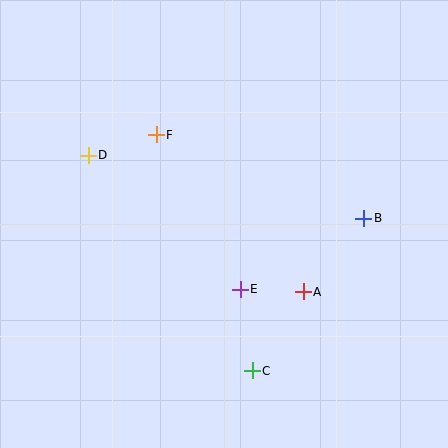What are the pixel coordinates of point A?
Point A is at (303, 292).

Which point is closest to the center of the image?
Point E at (240, 289) is closest to the center.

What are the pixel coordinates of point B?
Point B is at (364, 218).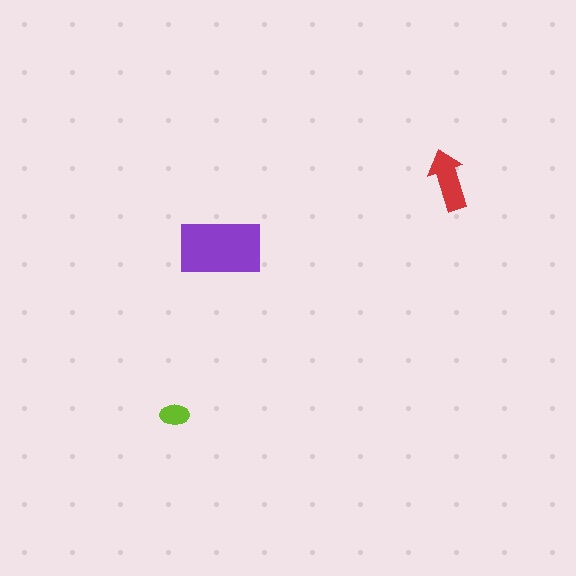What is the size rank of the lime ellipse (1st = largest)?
3rd.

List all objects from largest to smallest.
The purple rectangle, the red arrow, the lime ellipse.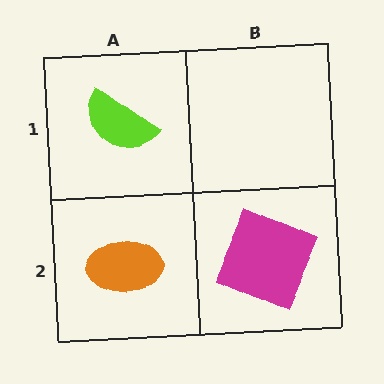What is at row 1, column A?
A lime semicircle.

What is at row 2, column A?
An orange ellipse.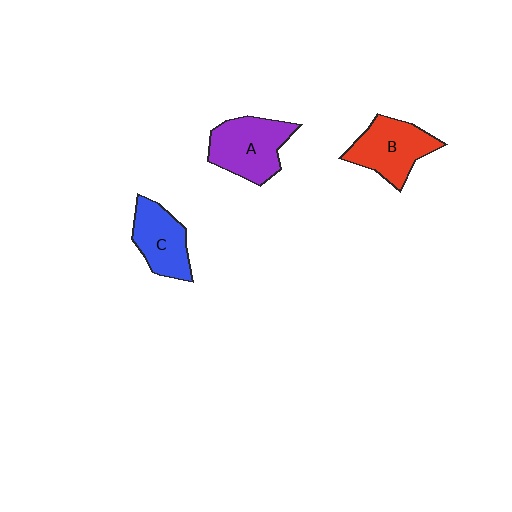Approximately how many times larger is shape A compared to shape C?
Approximately 1.2 times.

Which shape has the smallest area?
Shape C (blue).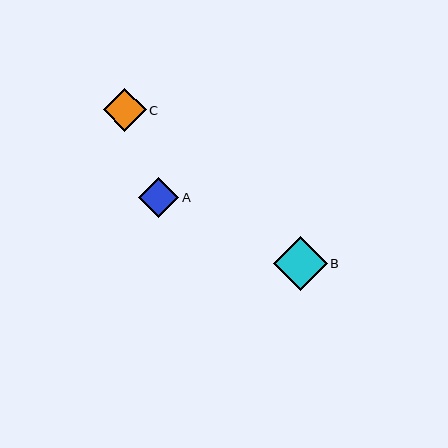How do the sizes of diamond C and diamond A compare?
Diamond C and diamond A are approximately the same size.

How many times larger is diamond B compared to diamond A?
Diamond B is approximately 1.4 times the size of diamond A.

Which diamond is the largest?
Diamond B is the largest with a size of approximately 54 pixels.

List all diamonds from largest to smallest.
From largest to smallest: B, C, A.